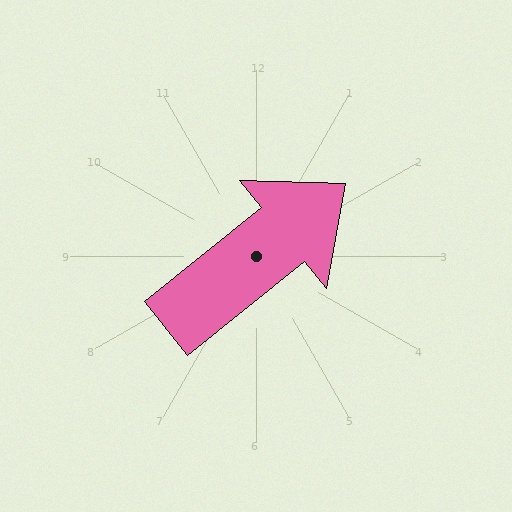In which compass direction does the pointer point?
Northeast.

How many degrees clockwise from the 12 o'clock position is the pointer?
Approximately 51 degrees.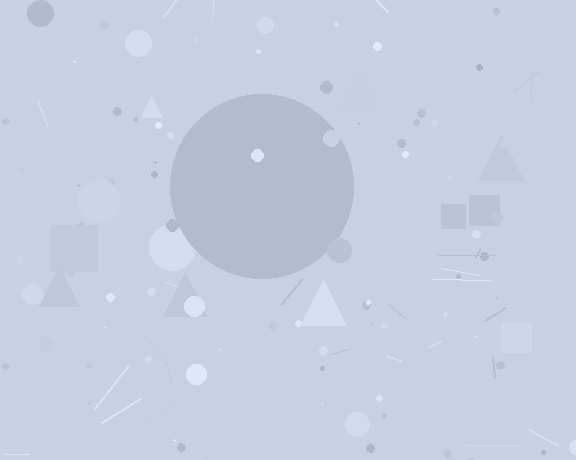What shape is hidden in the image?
A circle is hidden in the image.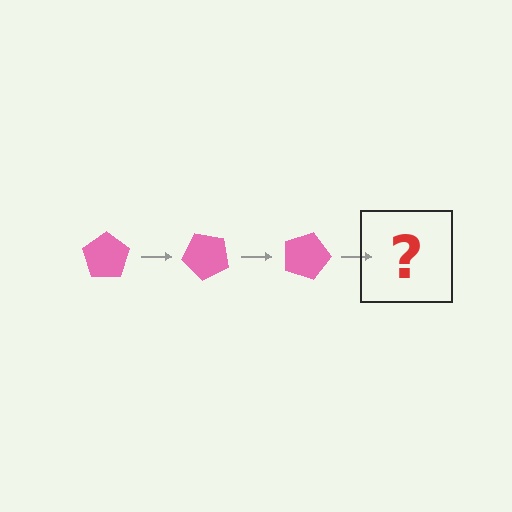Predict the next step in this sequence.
The next step is a pink pentagon rotated 135 degrees.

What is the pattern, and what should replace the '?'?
The pattern is that the pentagon rotates 45 degrees each step. The '?' should be a pink pentagon rotated 135 degrees.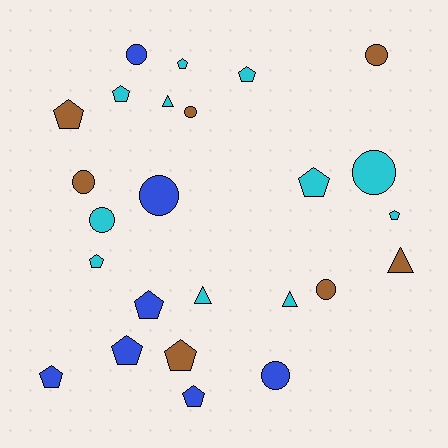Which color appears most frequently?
Cyan, with 11 objects.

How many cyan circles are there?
There are 2 cyan circles.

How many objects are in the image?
There are 25 objects.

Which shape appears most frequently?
Pentagon, with 12 objects.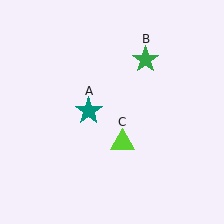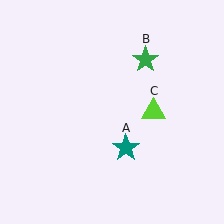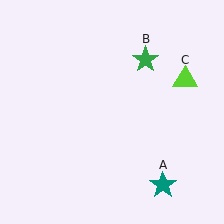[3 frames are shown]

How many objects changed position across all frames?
2 objects changed position: teal star (object A), lime triangle (object C).